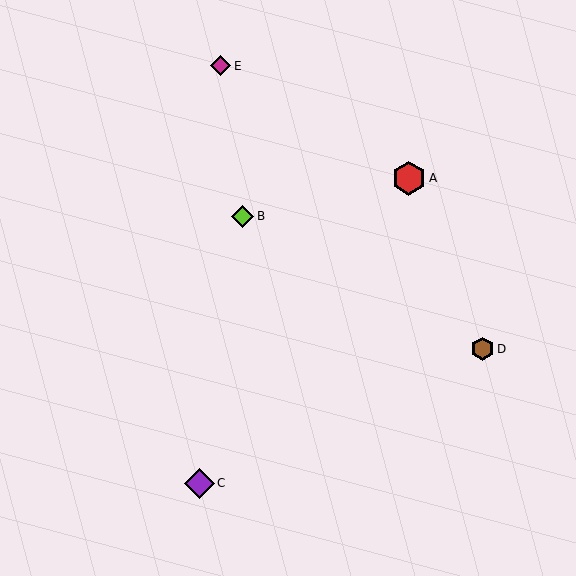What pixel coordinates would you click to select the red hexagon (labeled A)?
Click at (409, 178) to select the red hexagon A.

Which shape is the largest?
The red hexagon (labeled A) is the largest.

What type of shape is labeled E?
Shape E is a magenta diamond.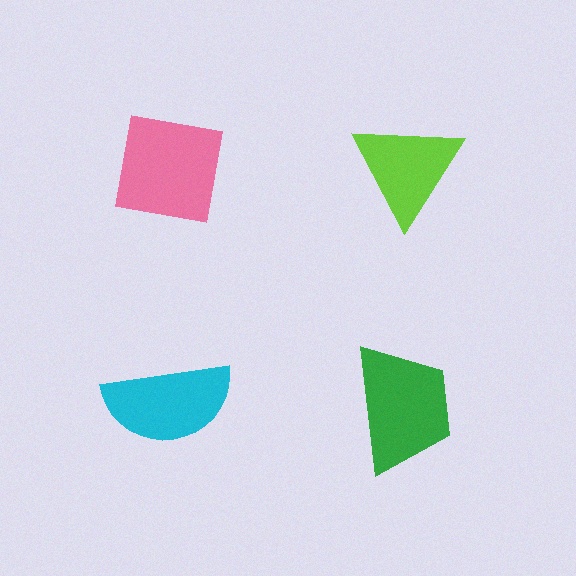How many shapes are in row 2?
2 shapes.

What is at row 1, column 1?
A pink square.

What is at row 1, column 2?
A lime triangle.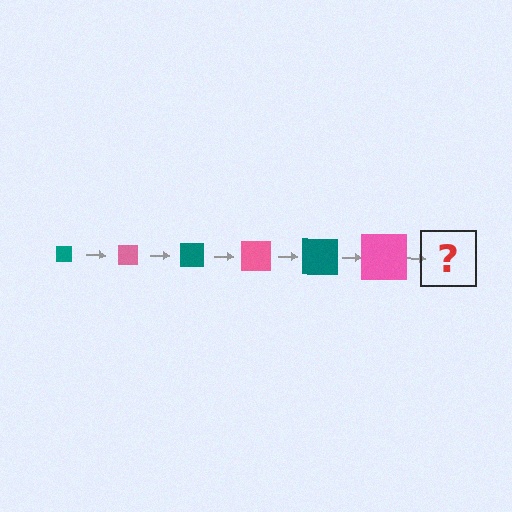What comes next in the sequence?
The next element should be a teal square, larger than the previous one.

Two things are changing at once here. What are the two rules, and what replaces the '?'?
The two rules are that the square grows larger each step and the color cycles through teal and pink. The '?' should be a teal square, larger than the previous one.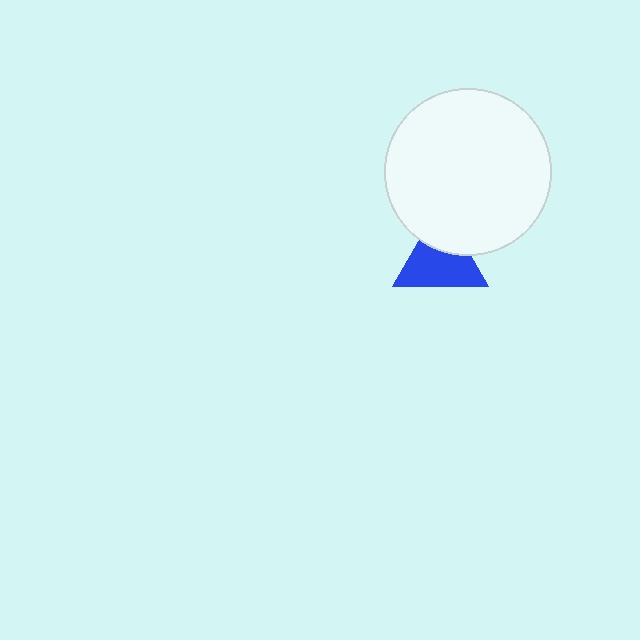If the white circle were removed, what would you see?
You would see the complete blue triangle.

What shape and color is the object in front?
The object in front is a white circle.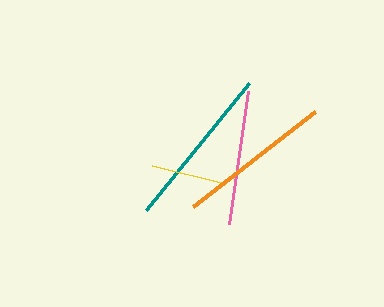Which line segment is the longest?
The teal line is the longest at approximately 163 pixels.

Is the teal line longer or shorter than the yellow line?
The teal line is longer than the yellow line.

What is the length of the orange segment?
The orange segment is approximately 155 pixels long.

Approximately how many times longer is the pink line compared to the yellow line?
The pink line is approximately 1.8 times the length of the yellow line.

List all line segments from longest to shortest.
From longest to shortest: teal, orange, pink, yellow.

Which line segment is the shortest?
The yellow line is the shortest at approximately 76 pixels.